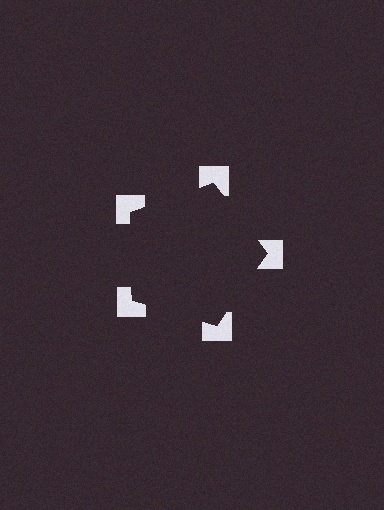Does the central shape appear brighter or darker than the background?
It typically appears slightly darker than the background, even though no actual brightness change is drawn.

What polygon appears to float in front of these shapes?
An illusory pentagon — its edges are inferred from the aligned wedge cuts in the notched squares, not physically drawn.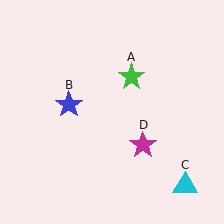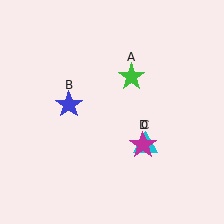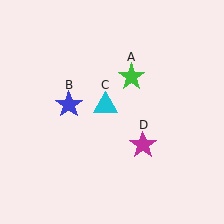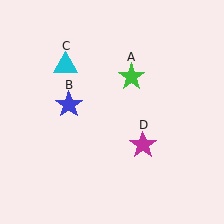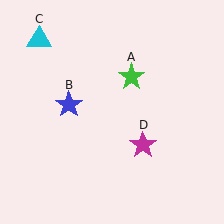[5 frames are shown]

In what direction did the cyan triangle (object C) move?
The cyan triangle (object C) moved up and to the left.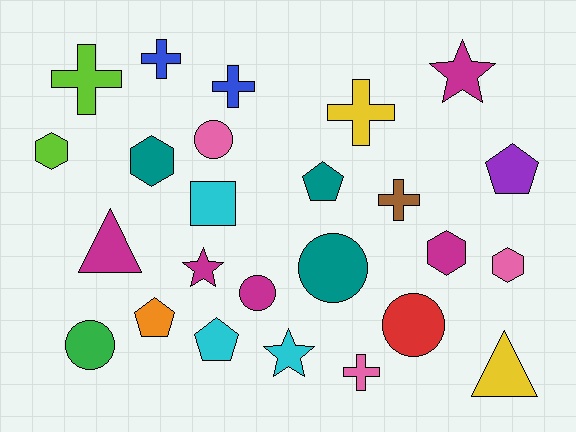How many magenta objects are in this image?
There are 5 magenta objects.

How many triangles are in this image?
There are 2 triangles.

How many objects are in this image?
There are 25 objects.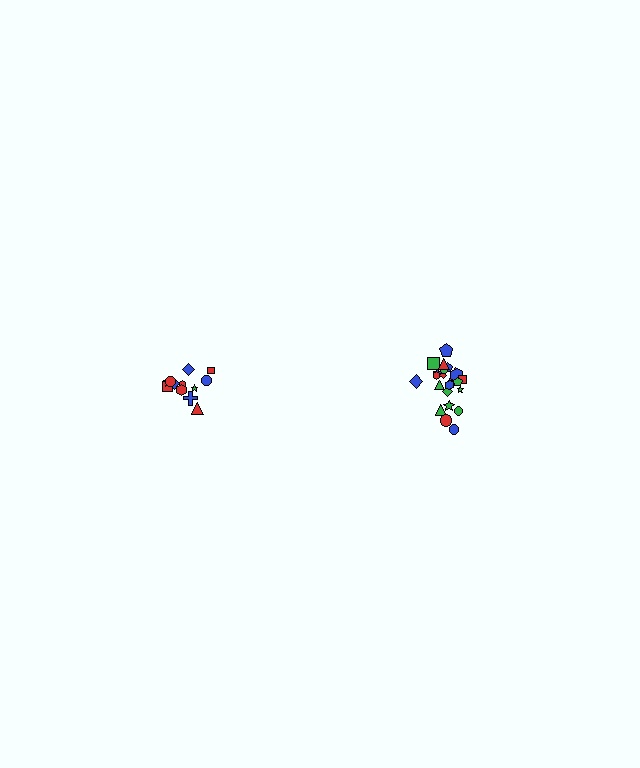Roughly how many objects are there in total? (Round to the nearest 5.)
Roughly 35 objects in total.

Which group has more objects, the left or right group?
The right group.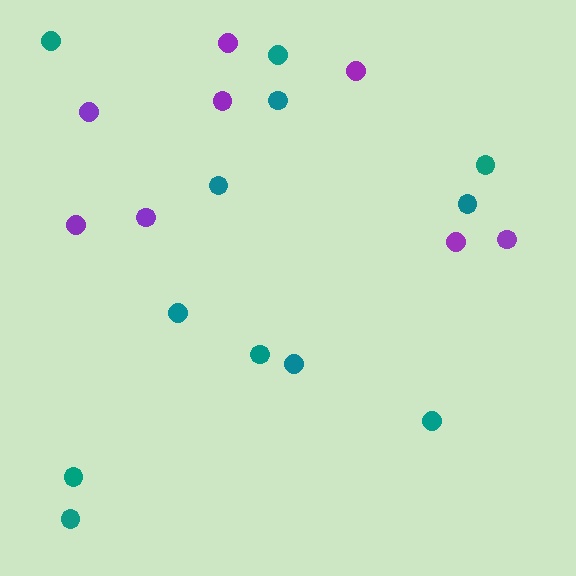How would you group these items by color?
There are 2 groups: one group of teal circles (12) and one group of purple circles (8).